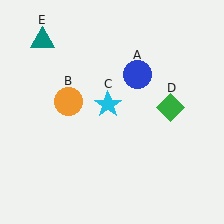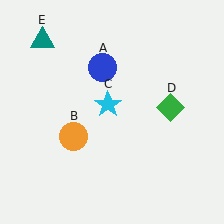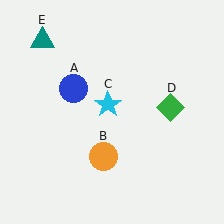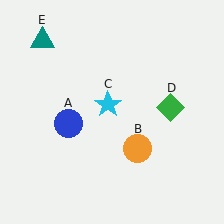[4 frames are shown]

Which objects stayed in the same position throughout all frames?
Cyan star (object C) and green diamond (object D) and teal triangle (object E) remained stationary.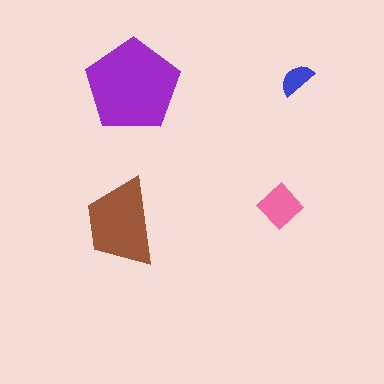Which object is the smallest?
The blue semicircle.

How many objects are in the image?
There are 4 objects in the image.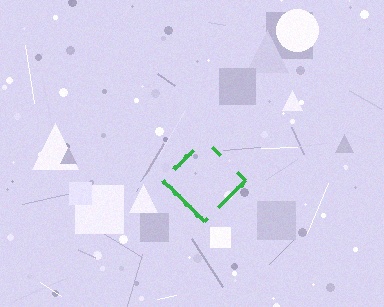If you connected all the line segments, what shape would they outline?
They would outline a diamond.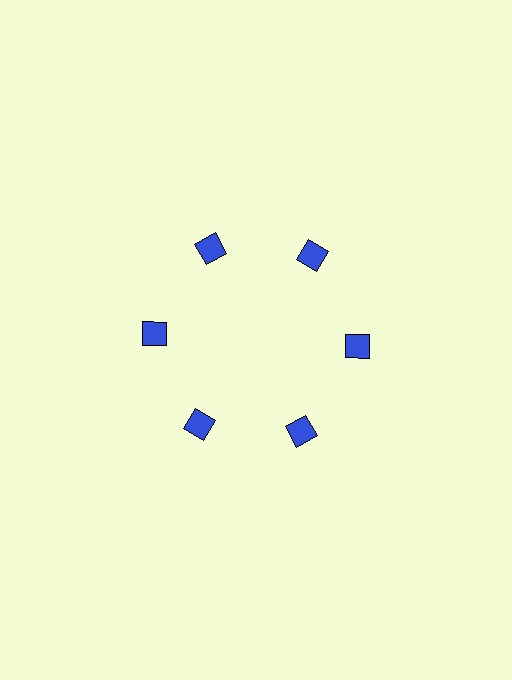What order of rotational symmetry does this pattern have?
This pattern has 6-fold rotational symmetry.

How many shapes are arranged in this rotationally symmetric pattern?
There are 6 shapes, arranged in 6 groups of 1.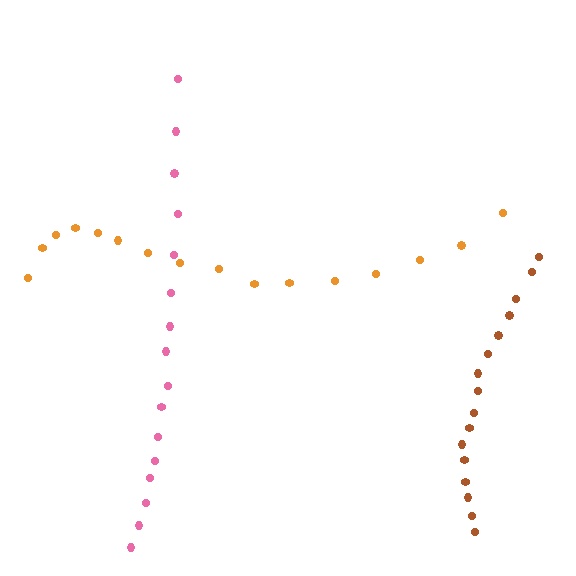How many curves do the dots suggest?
There are 3 distinct paths.